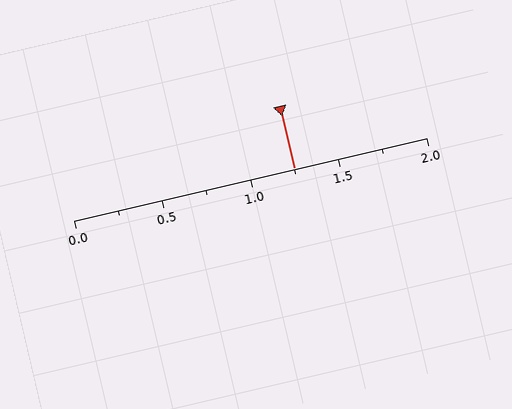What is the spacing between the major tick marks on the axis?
The major ticks are spaced 0.5 apart.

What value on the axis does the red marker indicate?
The marker indicates approximately 1.25.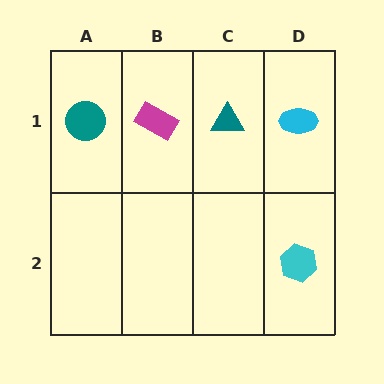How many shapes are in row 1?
4 shapes.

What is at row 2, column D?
A cyan hexagon.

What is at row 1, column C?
A teal triangle.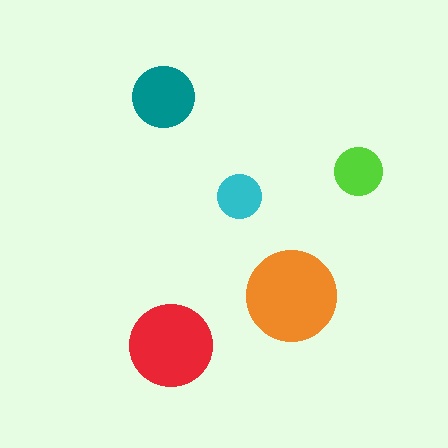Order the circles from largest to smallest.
the orange one, the red one, the teal one, the lime one, the cyan one.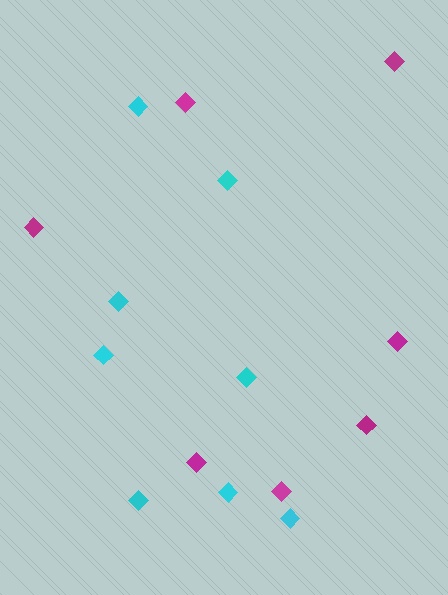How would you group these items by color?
There are 2 groups: one group of magenta diamonds (7) and one group of cyan diamonds (8).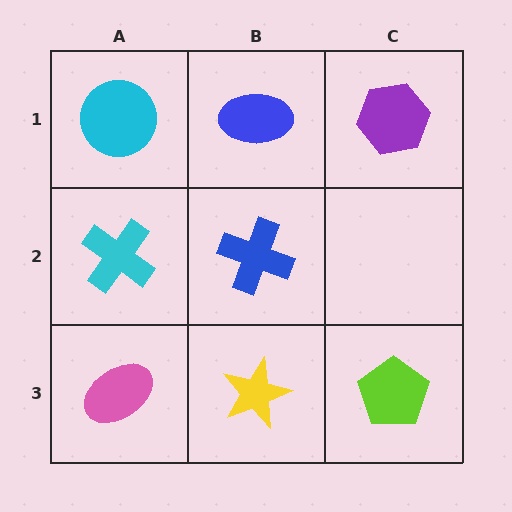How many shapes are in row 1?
3 shapes.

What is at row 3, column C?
A lime pentagon.